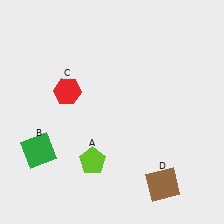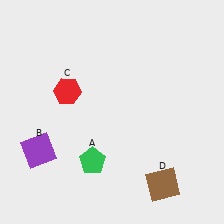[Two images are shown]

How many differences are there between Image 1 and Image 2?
There are 2 differences between the two images.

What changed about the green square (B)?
In Image 1, B is green. In Image 2, it changed to purple.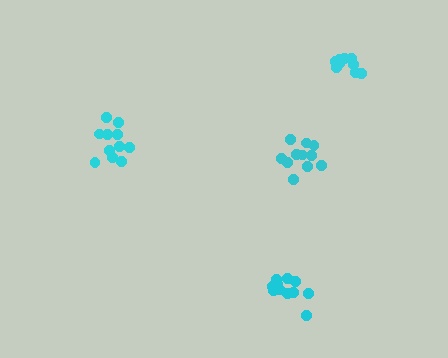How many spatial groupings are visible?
There are 4 spatial groupings.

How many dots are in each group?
Group 1: 12 dots, Group 2: 11 dots, Group 3: 10 dots, Group 4: 11 dots (44 total).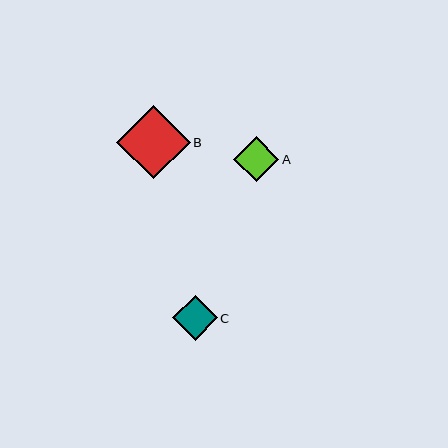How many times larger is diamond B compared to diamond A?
Diamond B is approximately 1.6 times the size of diamond A.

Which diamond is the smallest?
Diamond C is the smallest with a size of approximately 45 pixels.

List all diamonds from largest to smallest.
From largest to smallest: B, A, C.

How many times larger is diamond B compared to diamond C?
Diamond B is approximately 1.6 times the size of diamond C.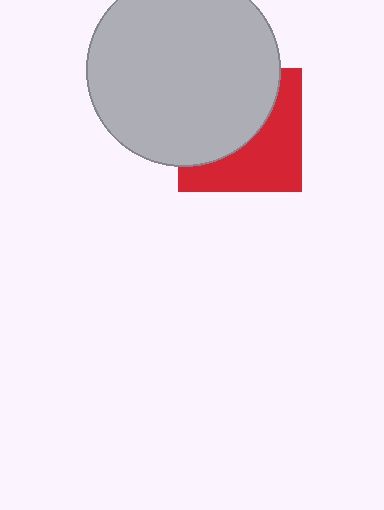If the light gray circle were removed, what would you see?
You would see the complete red square.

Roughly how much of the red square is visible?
About half of it is visible (roughly 46%).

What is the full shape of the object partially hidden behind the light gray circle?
The partially hidden object is a red square.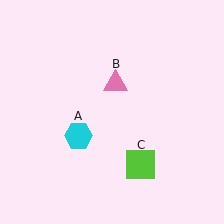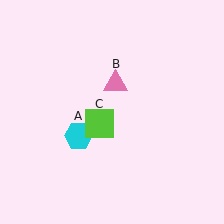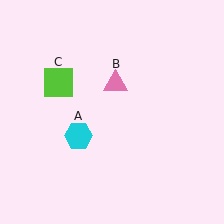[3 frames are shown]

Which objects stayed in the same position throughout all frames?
Cyan hexagon (object A) and pink triangle (object B) remained stationary.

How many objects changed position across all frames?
1 object changed position: lime square (object C).